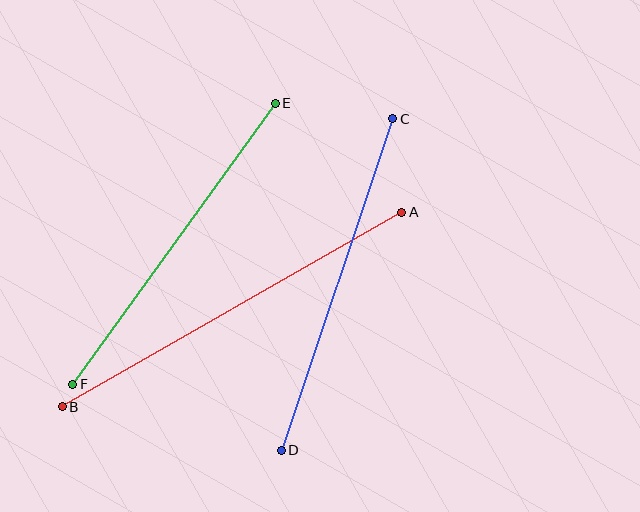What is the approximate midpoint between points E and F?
The midpoint is at approximately (174, 244) pixels.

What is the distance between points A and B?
The distance is approximately 392 pixels.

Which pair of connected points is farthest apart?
Points A and B are farthest apart.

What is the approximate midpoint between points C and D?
The midpoint is at approximately (337, 284) pixels.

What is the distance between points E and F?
The distance is approximately 346 pixels.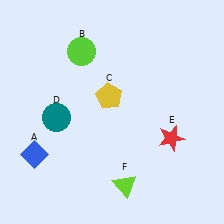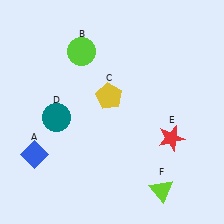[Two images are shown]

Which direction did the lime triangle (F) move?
The lime triangle (F) moved right.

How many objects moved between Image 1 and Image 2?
1 object moved between the two images.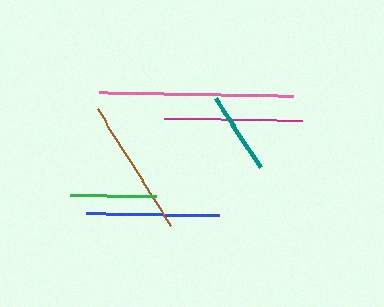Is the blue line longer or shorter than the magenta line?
The magenta line is longer than the blue line.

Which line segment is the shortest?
The teal line is the shortest at approximately 82 pixels.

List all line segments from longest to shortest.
From longest to shortest: pink, magenta, brown, blue, green, teal.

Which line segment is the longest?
The pink line is the longest at approximately 194 pixels.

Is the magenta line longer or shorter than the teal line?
The magenta line is longer than the teal line.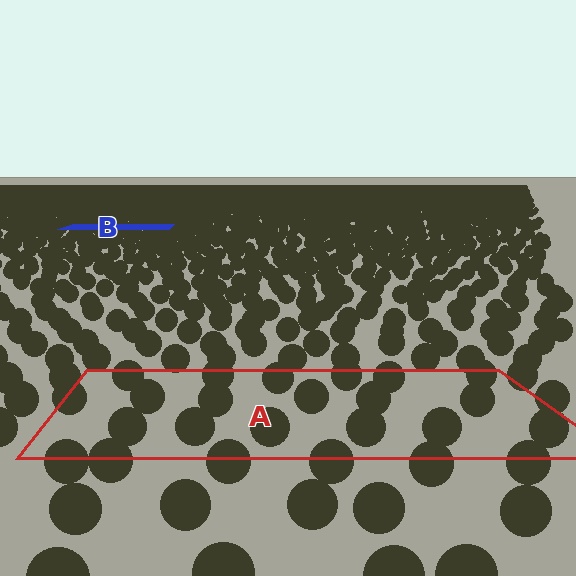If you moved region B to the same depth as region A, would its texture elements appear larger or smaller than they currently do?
They would appear larger. At a closer depth, the same texture elements are projected at a bigger on-screen size.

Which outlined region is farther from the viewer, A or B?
Region B is farther from the viewer — the texture elements inside it appear smaller and more densely packed.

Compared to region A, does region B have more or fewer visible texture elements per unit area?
Region B has more texture elements per unit area — they are packed more densely because it is farther away.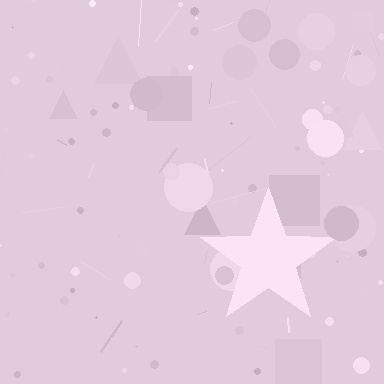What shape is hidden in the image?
A star is hidden in the image.